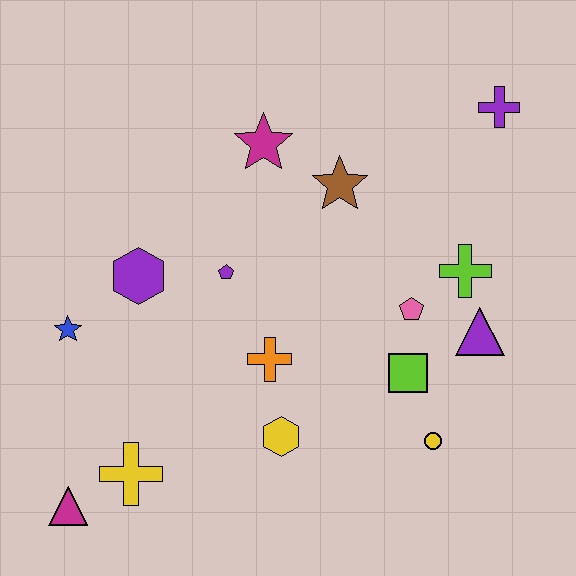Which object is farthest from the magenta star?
The magenta triangle is farthest from the magenta star.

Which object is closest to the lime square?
The pink pentagon is closest to the lime square.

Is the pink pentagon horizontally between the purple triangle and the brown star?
Yes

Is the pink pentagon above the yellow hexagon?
Yes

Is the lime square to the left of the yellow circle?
Yes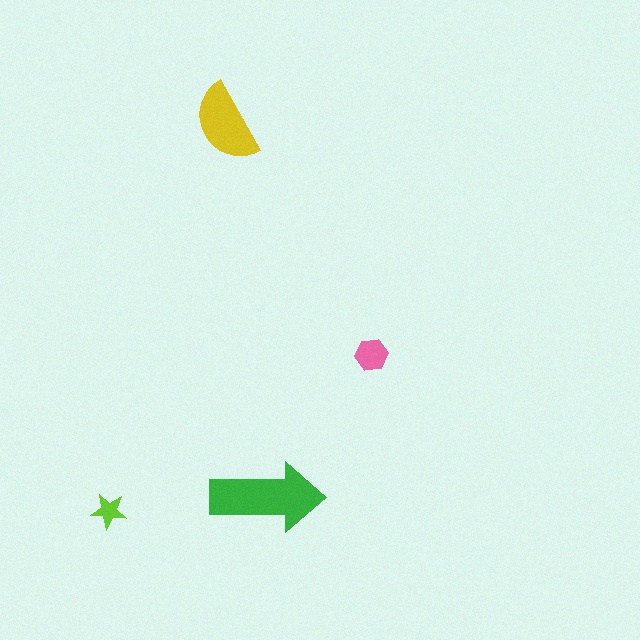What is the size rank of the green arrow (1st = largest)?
1st.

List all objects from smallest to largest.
The lime star, the pink hexagon, the yellow semicircle, the green arrow.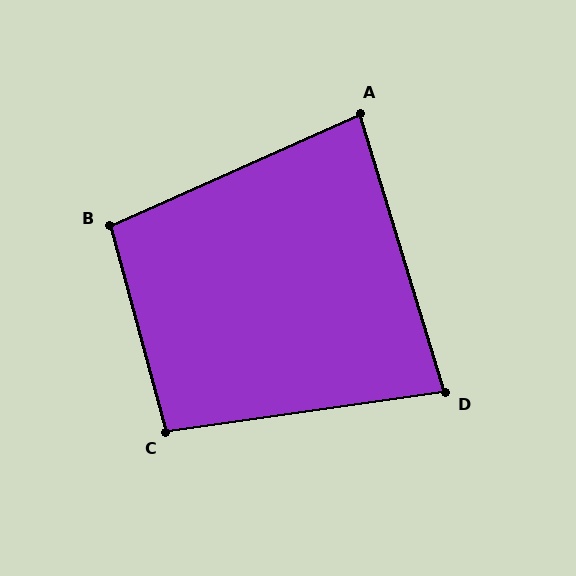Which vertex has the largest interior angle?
B, at approximately 99 degrees.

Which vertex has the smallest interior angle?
D, at approximately 81 degrees.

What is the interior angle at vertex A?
Approximately 83 degrees (acute).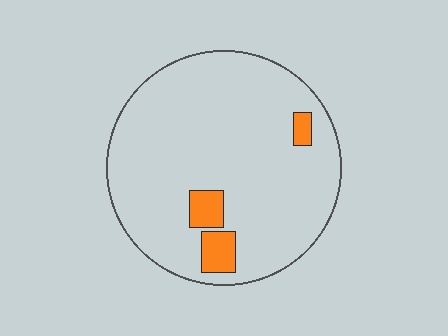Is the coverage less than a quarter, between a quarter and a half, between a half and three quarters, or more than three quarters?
Less than a quarter.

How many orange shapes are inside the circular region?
3.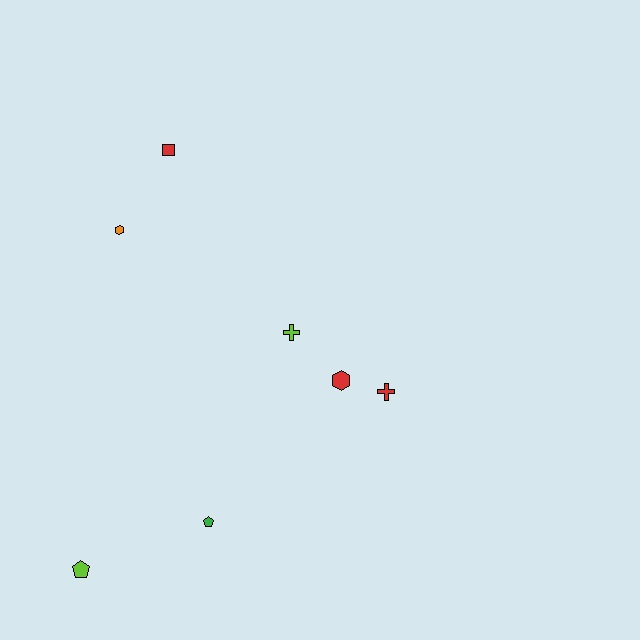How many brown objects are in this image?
There are no brown objects.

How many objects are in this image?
There are 7 objects.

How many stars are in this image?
There are no stars.